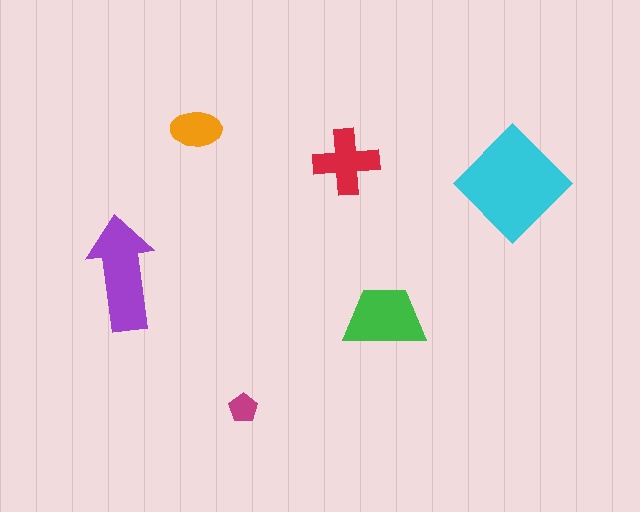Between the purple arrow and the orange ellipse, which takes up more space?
The purple arrow.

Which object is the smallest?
The magenta pentagon.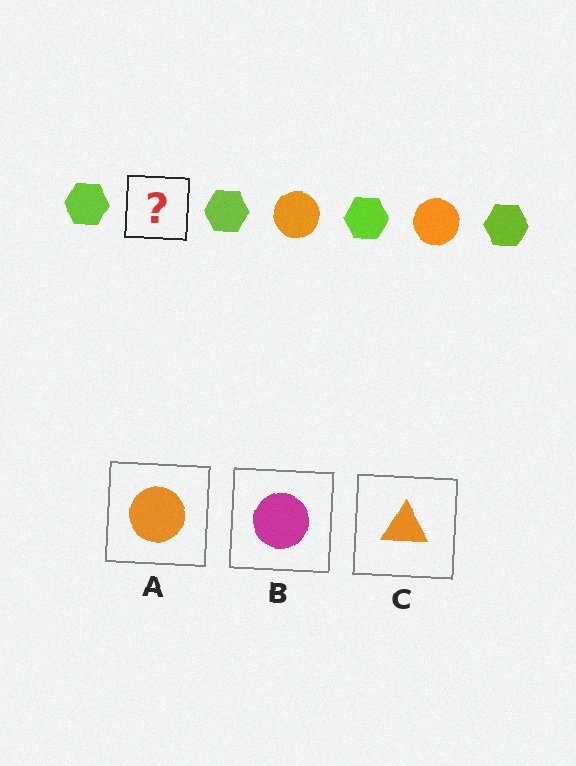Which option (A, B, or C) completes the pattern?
A.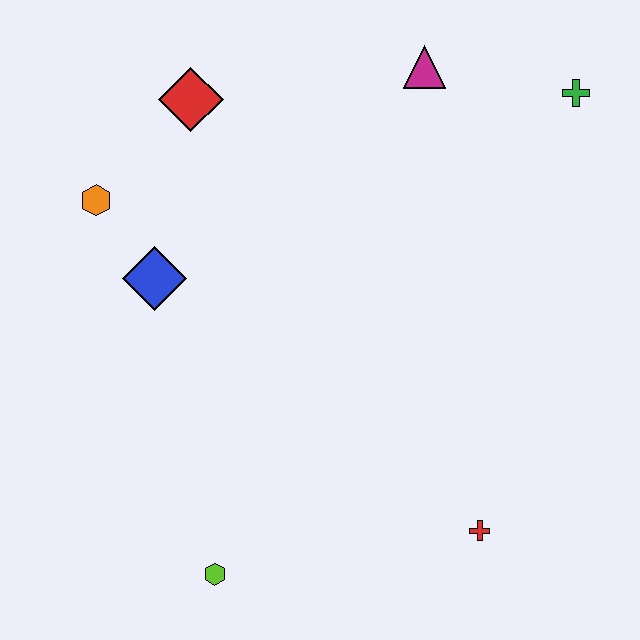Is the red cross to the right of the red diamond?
Yes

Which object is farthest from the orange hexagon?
The red cross is farthest from the orange hexagon.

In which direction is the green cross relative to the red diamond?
The green cross is to the right of the red diamond.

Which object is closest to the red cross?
The lime hexagon is closest to the red cross.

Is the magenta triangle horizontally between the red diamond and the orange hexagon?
No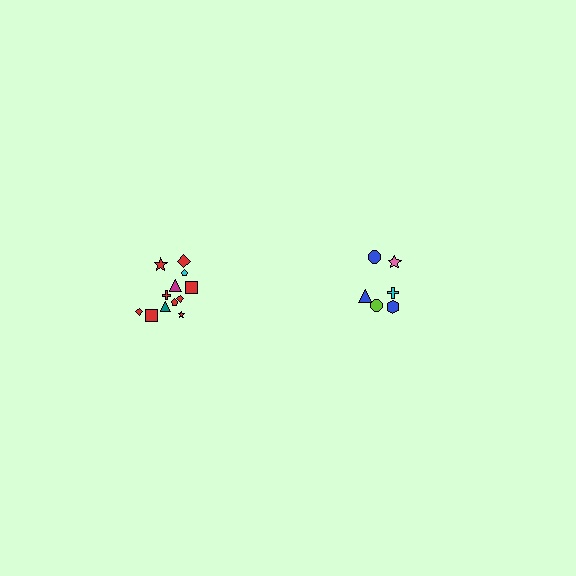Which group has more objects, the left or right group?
The left group.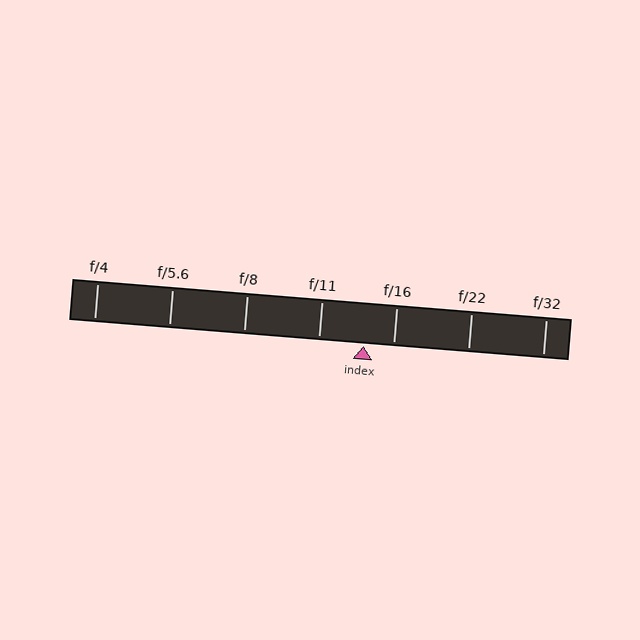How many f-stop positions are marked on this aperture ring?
There are 7 f-stop positions marked.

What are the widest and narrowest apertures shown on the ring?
The widest aperture shown is f/4 and the narrowest is f/32.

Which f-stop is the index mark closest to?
The index mark is closest to f/16.